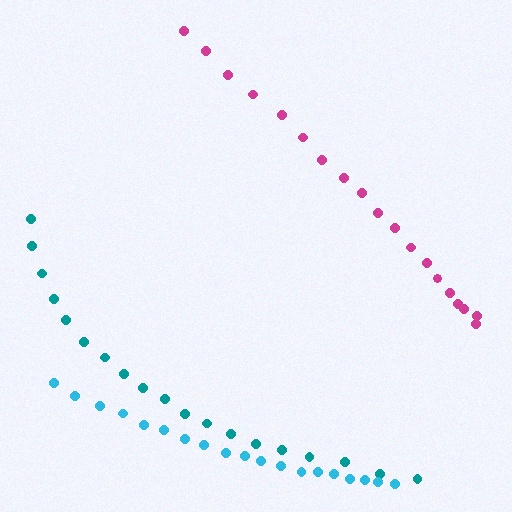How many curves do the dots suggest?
There are 3 distinct paths.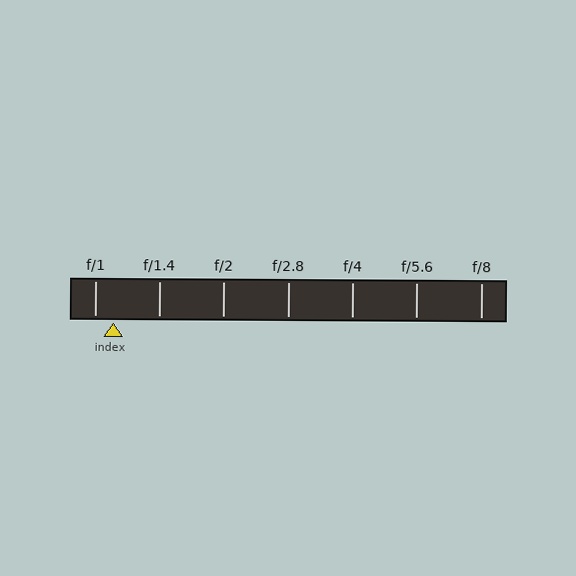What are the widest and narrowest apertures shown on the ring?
The widest aperture shown is f/1 and the narrowest is f/8.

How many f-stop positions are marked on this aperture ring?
There are 7 f-stop positions marked.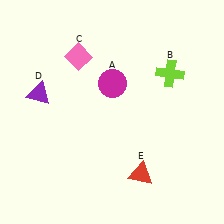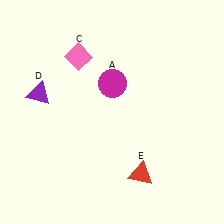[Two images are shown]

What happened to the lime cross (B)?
The lime cross (B) was removed in Image 2. It was in the top-right area of Image 1.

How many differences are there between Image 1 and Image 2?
There is 1 difference between the two images.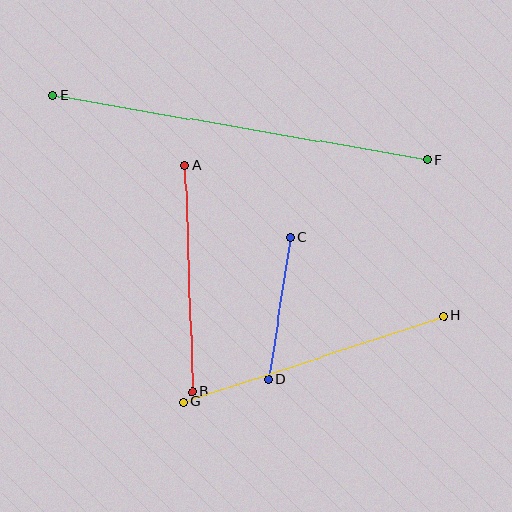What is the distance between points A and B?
The distance is approximately 227 pixels.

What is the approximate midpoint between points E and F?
The midpoint is at approximately (240, 127) pixels.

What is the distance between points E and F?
The distance is approximately 380 pixels.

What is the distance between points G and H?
The distance is approximately 274 pixels.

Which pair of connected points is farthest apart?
Points E and F are farthest apart.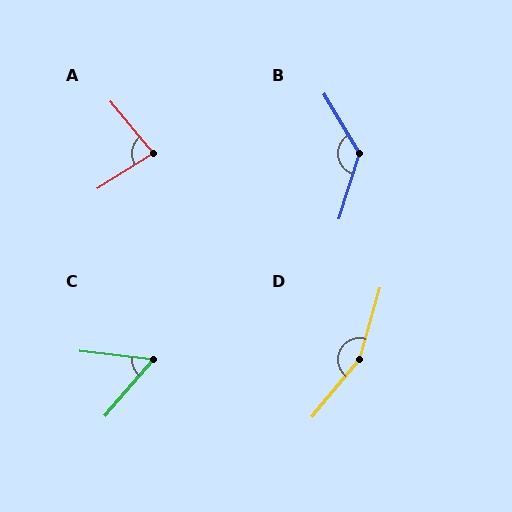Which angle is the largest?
D, at approximately 156 degrees.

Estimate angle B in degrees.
Approximately 131 degrees.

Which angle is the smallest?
C, at approximately 56 degrees.